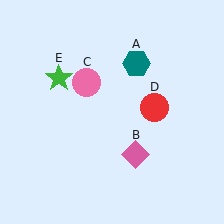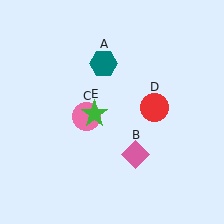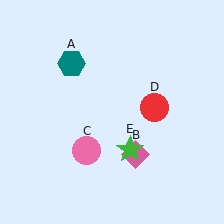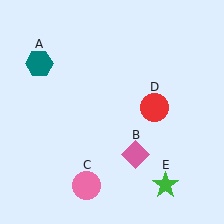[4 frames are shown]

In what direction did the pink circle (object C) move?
The pink circle (object C) moved down.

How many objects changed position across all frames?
3 objects changed position: teal hexagon (object A), pink circle (object C), green star (object E).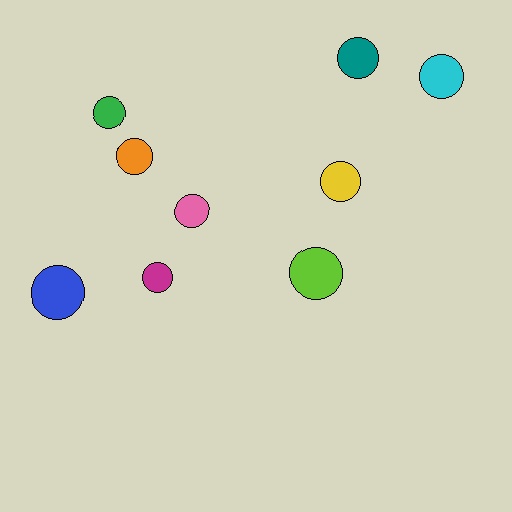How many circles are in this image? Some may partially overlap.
There are 9 circles.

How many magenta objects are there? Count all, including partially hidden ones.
There is 1 magenta object.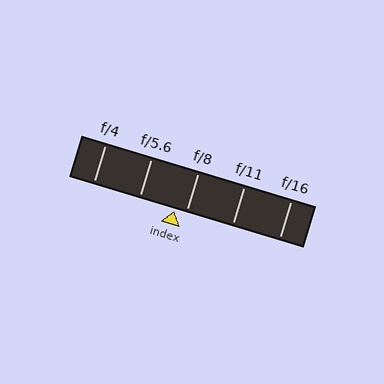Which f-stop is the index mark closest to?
The index mark is closest to f/8.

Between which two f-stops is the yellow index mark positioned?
The index mark is between f/5.6 and f/8.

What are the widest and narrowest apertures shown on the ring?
The widest aperture shown is f/4 and the narrowest is f/16.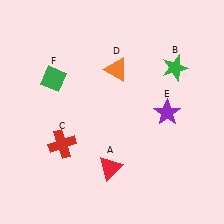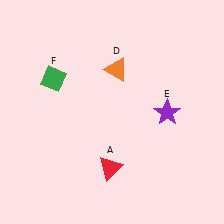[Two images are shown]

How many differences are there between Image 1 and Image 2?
There are 2 differences between the two images.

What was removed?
The green star (B), the red cross (C) were removed in Image 2.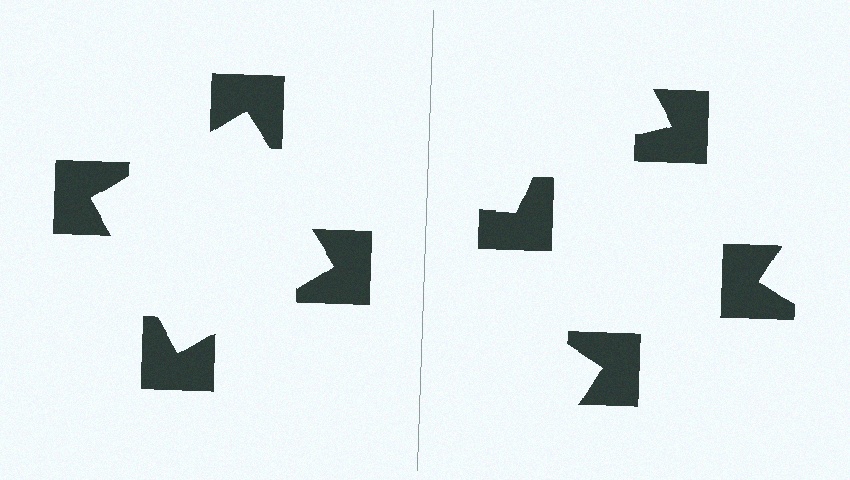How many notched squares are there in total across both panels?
8 — 4 on each side.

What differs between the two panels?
The notched squares are positioned identically on both sides; only the wedge orientations differ. On the left they align to a square; on the right they are misaligned.